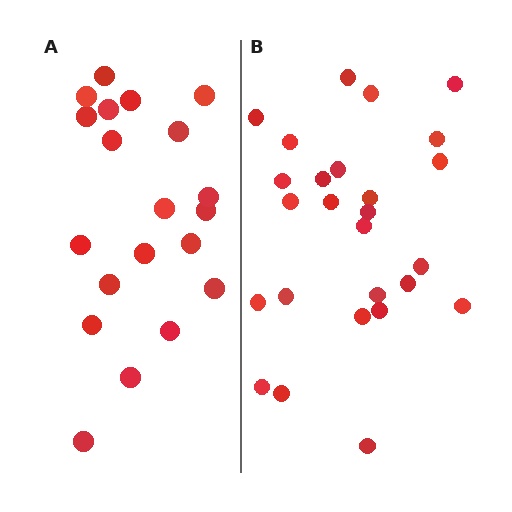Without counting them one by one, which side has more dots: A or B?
Region B (the right region) has more dots.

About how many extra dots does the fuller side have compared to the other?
Region B has about 6 more dots than region A.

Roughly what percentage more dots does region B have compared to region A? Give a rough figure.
About 30% more.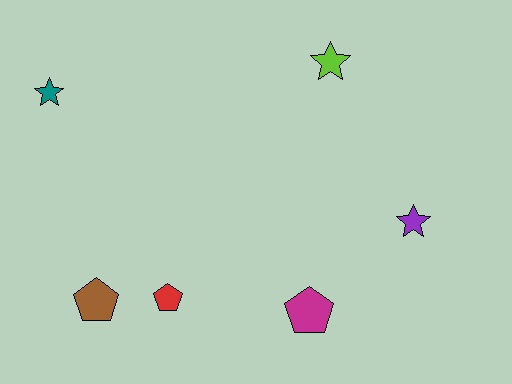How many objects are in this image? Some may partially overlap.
There are 6 objects.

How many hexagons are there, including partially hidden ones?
There are no hexagons.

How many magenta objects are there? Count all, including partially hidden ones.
There is 1 magenta object.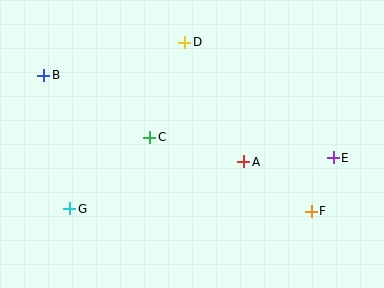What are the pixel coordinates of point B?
Point B is at (44, 75).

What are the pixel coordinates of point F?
Point F is at (311, 211).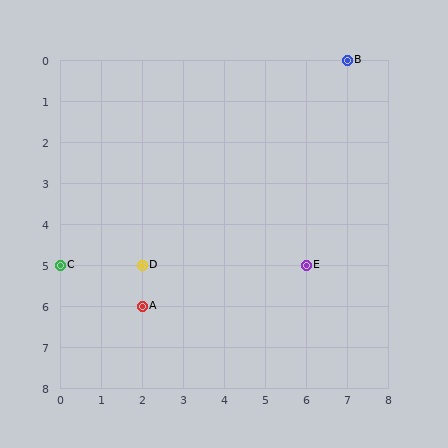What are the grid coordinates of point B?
Point B is at grid coordinates (7, 0).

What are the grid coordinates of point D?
Point D is at grid coordinates (2, 5).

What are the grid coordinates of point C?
Point C is at grid coordinates (0, 5).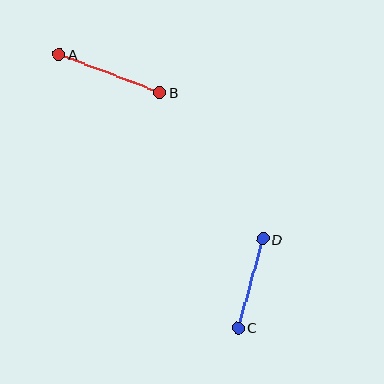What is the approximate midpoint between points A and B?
The midpoint is at approximately (110, 74) pixels.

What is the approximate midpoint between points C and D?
The midpoint is at approximately (250, 283) pixels.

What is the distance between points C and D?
The distance is approximately 92 pixels.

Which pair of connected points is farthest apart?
Points A and B are farthest apart.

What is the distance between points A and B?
The distance is approximately 108 pixels.